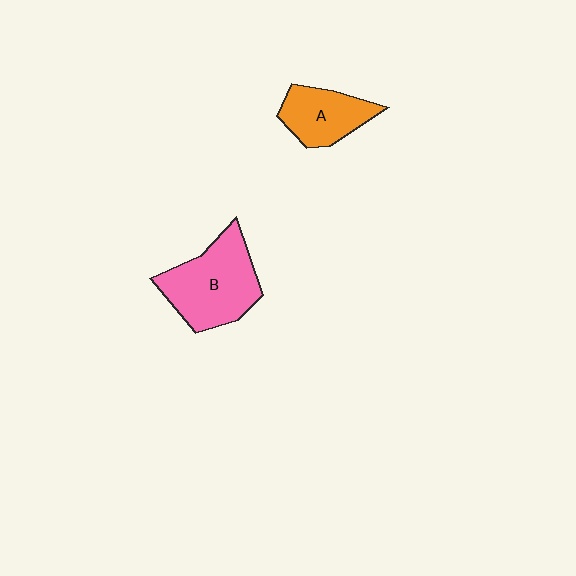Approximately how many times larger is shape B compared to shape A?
Approximately 1.6 times.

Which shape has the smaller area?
Shape A (orange).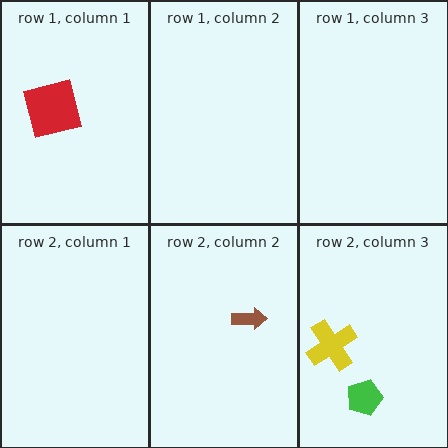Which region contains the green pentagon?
The row 2, column 3 region.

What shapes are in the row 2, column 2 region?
The brown arrow.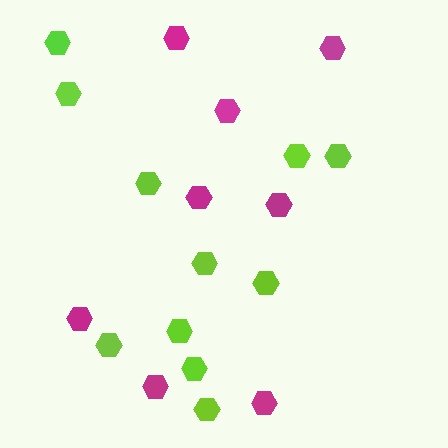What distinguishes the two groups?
There are 2 groups: one group of lime hexagons (11) and one group of magenta hexagons (8).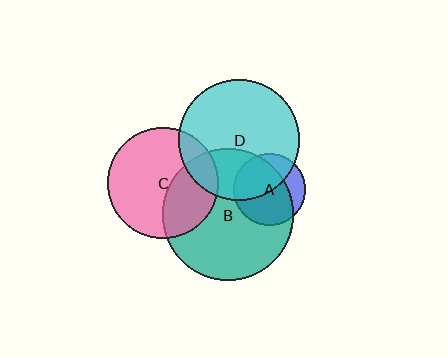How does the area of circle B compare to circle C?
Approximately 1.4 times.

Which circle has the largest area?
Circle B (teal).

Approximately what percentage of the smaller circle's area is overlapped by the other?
Approximately 50%.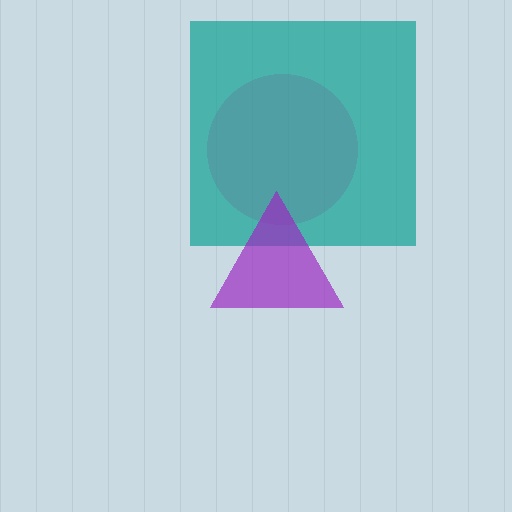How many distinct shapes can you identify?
There are 3 distinct shapes: a pink circle, a teal square, a purple triangle.